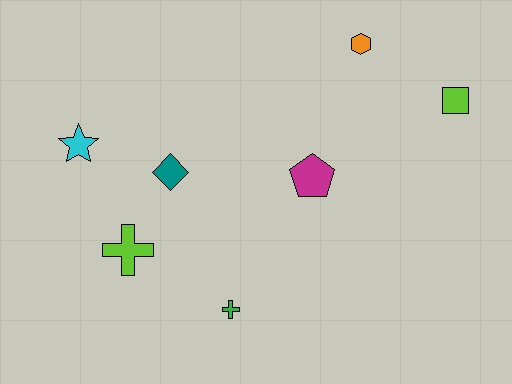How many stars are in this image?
There is 1 star.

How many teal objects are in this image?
There is 1 teal object.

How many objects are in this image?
There are 7 objects.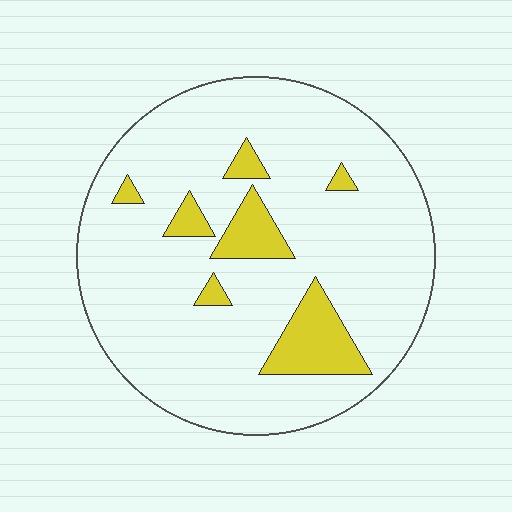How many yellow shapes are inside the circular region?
7.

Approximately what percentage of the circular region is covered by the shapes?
Approximately 15%.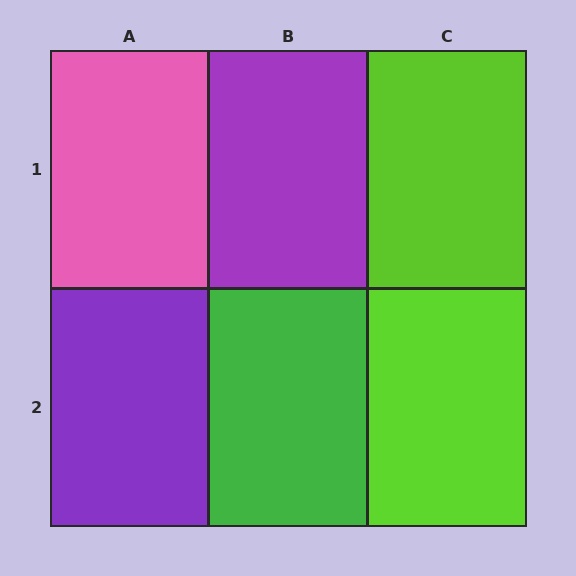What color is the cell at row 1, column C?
Lime.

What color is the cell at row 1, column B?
Purple.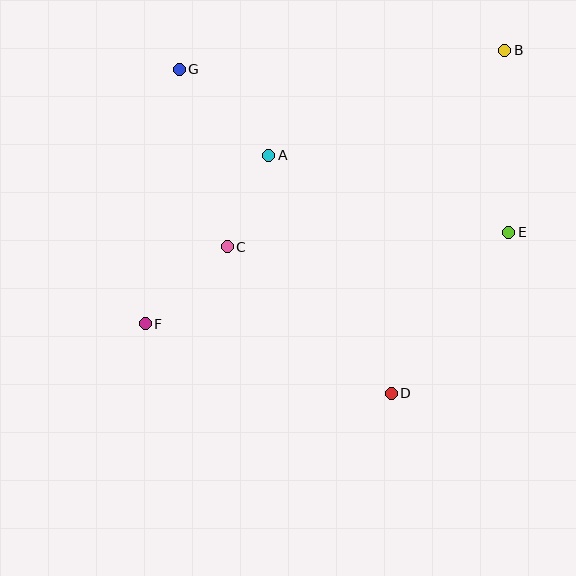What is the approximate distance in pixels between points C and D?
The distance between C and D is approximately 220 pixels.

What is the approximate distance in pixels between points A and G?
The distance between A and G is approximately 124 pixels.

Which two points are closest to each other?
Points A and C are closest to each other.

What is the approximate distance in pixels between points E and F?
The distance between E and F is approximately 375 pixels.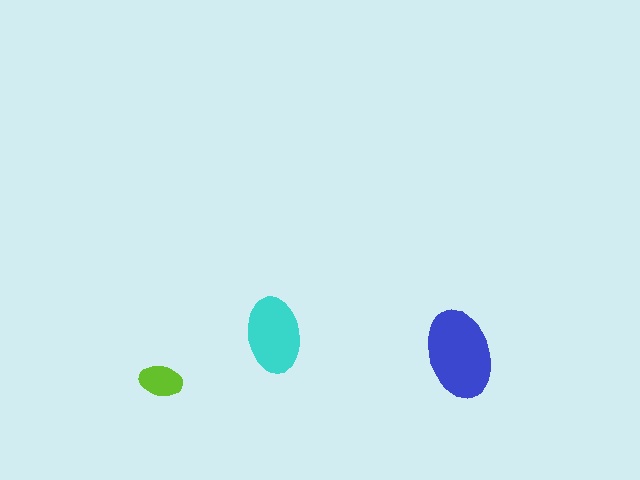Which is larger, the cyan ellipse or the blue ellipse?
The blue one.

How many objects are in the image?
There are 3 objects in the image.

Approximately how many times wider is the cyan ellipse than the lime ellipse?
About 1.5 times wider.